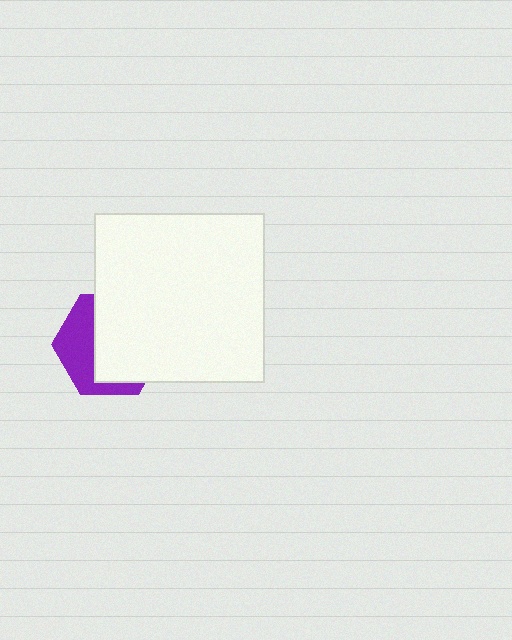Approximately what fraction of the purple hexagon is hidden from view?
Roughly 62% of the purple hexagon is hidden behind the white square.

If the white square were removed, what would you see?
You would see the complete purple hexagon.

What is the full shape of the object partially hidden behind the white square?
The partially hidden object is a purple hexagon.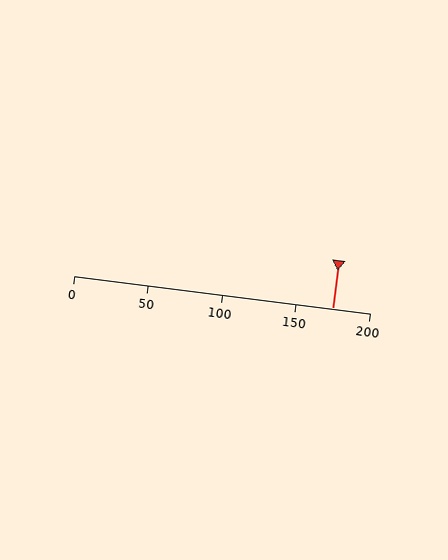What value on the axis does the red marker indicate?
The marker indicates approximately 175.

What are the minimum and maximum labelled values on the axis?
The axis runs from 0 to 200.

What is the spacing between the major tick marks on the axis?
The major ticks are spaced 50 apart.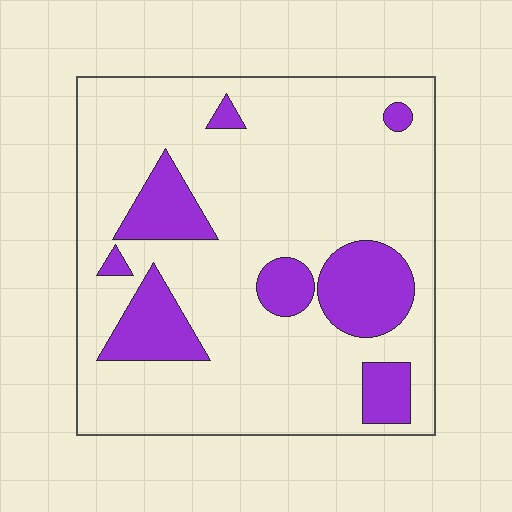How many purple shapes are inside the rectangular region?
8.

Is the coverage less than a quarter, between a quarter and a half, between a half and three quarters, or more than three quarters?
Less than a quarter.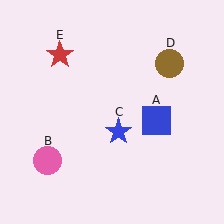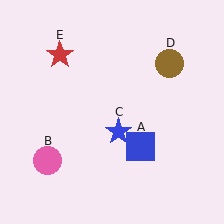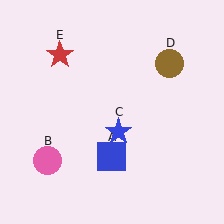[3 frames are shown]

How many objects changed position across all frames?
1 object changed position: blue square (object A).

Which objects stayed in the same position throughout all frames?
Pink circle (object B) and blue star (object C) and brown circle (object D) and red star (object E) remained stationary.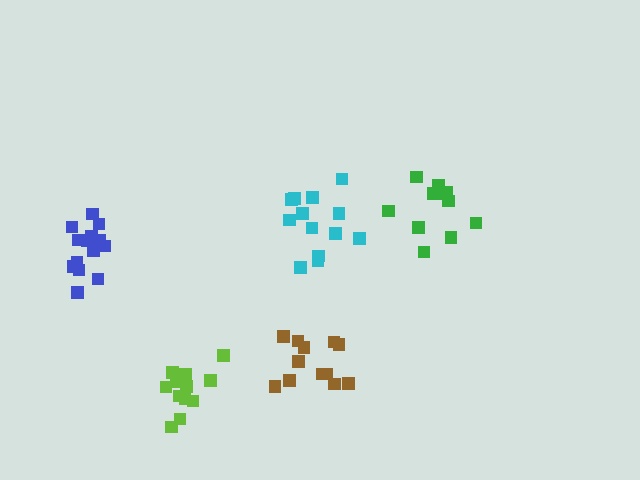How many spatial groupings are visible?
There are 5 spatial groupings.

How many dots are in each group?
Group 1: 12 dots, Group 2: 11 dots, Group 3: 15 dots, Group 4: 13 dots, Group 5: 13 dots (64 total).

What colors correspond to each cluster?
The clusters are colored: brown, green, blue, cyan, lime.